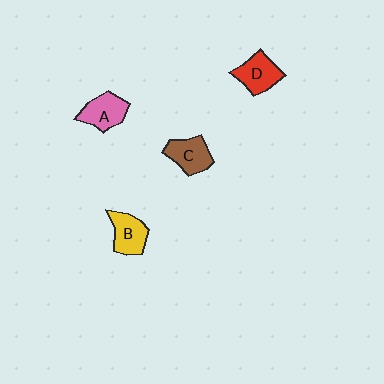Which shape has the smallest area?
Shape B (yellow).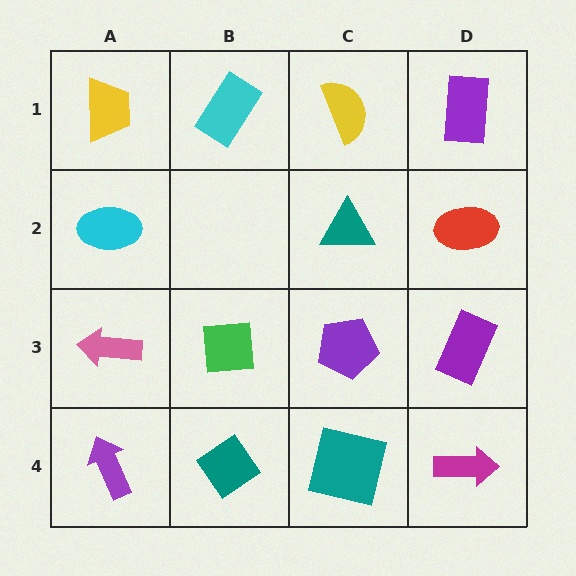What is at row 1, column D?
A purple rectangle.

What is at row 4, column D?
A magenta arrow.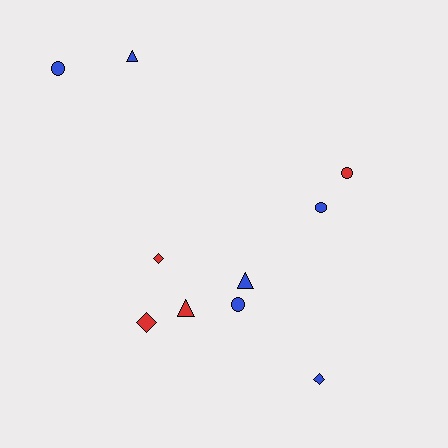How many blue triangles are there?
There are 2 blue triangles.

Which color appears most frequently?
Blue, with 6 objects.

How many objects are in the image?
There are 10 objects.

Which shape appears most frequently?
Circle, with 4 objects.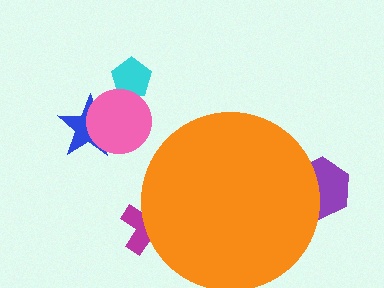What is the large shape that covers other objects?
An orange circle.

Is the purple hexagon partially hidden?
Yes, the purple hexagon is partially hidden behind the orange circle.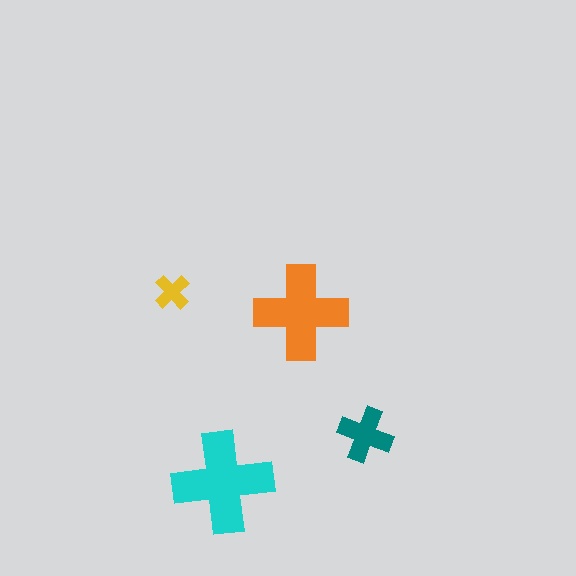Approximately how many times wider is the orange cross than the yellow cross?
About 2.5 times wider.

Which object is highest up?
The yellow cross is topmost.